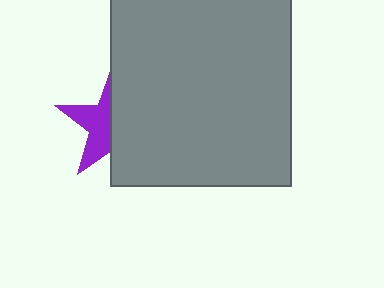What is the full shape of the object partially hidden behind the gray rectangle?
The partially hidden object is a purple star.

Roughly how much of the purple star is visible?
A small part of it is visible (roughly 43%).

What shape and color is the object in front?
The object in front is a gray rectangle.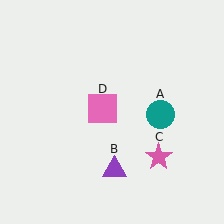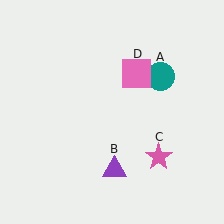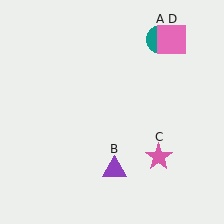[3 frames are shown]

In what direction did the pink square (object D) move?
The pink square (object D) moved up and to the right.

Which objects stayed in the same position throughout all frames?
Purple triangle (object B) and pink star (object C) remained stationary.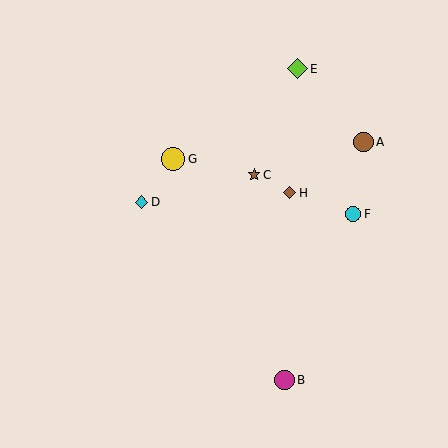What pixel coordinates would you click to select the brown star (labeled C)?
Click at (254, 175) to select the brown star C.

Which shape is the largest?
The yellow circle (labeled G) is the largest.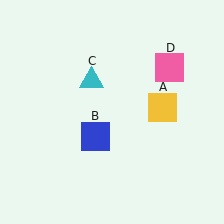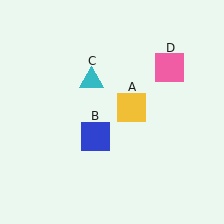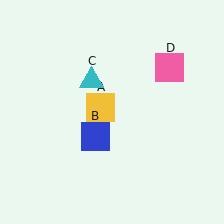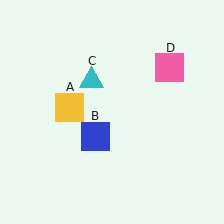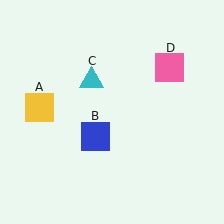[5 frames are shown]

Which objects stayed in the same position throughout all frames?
Blue square (object B) and cyan triangle (object C) and pink square (object D) remained stationary.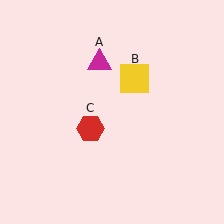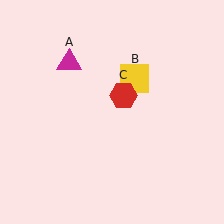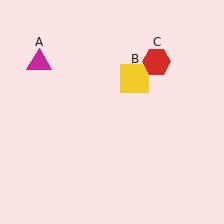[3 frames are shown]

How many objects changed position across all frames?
2 objects changed position: magenta triangle (object A), red hexagon (object C).